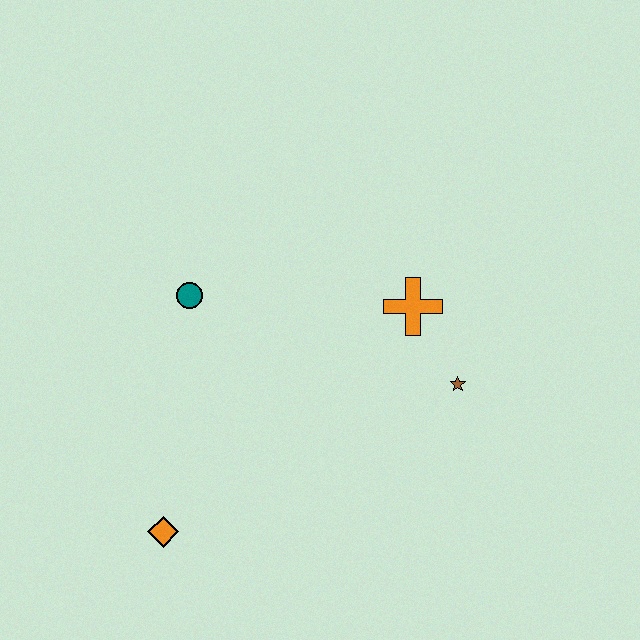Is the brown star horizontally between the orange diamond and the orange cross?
No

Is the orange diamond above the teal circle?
No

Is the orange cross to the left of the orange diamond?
No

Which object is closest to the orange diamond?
The teal circle is closest to the orange diamond.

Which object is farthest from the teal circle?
The brown star is farthest from the teal circle.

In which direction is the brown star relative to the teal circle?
The brown star is to the right of the teal circle.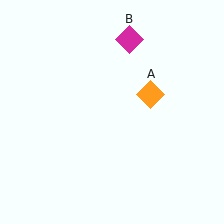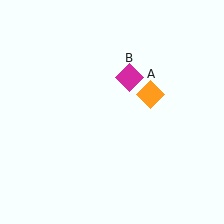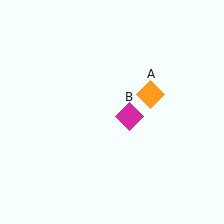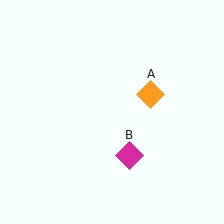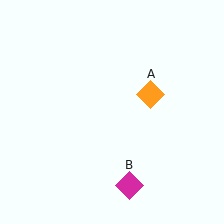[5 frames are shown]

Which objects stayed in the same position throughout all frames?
Orange diamond (object A) remained stationary.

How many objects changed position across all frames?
1 object changed position: magenta diamond (object B).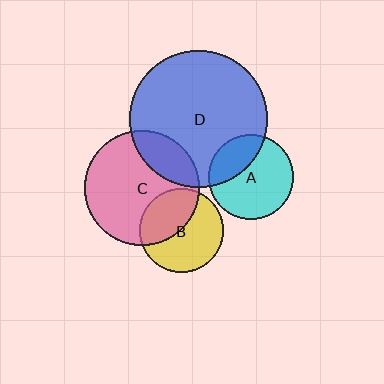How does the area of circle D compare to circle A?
Approximately 2.6 times.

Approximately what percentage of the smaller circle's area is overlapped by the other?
Approximately 40%.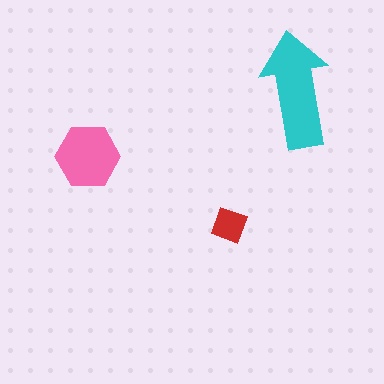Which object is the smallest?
The red diamond.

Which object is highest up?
The cyan arrow is topmost.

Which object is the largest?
The cyan arrow.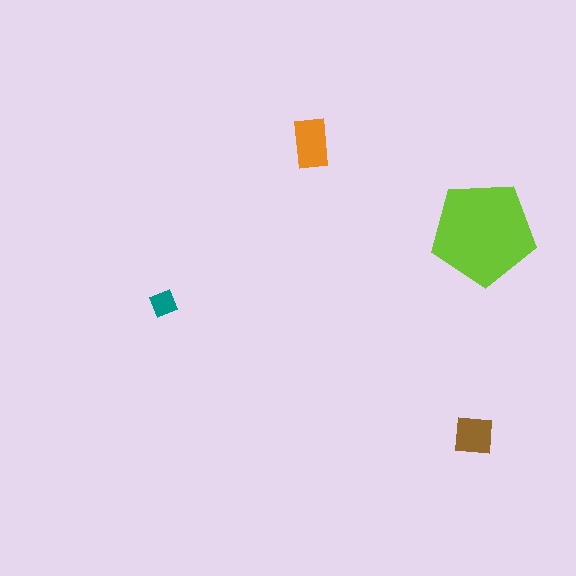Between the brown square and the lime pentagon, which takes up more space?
The lime pentagon.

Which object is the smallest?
The teal diamond.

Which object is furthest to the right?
The lime pentagon is rightmost.